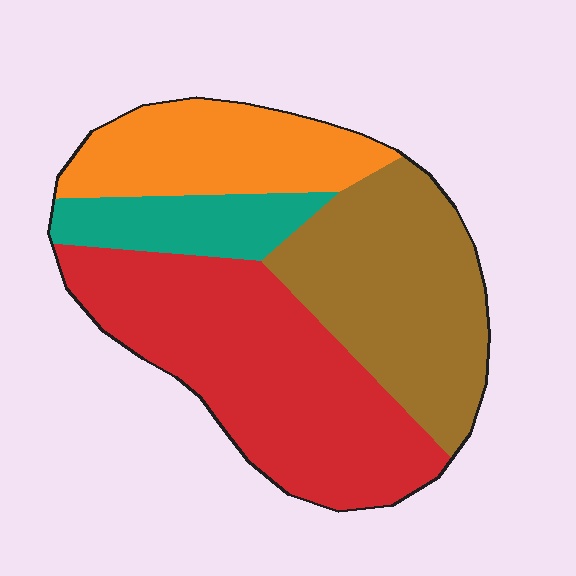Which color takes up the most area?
Red, at roughly 40%.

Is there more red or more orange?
Red.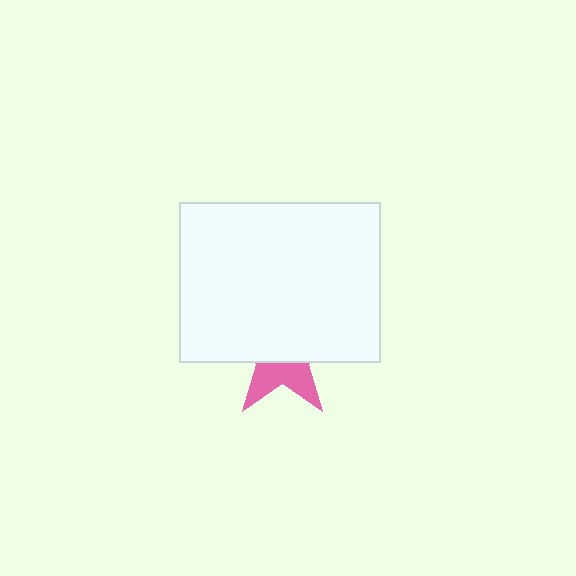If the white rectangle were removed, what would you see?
You would see the complete pink star.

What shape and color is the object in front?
The object in front is a white rectangle.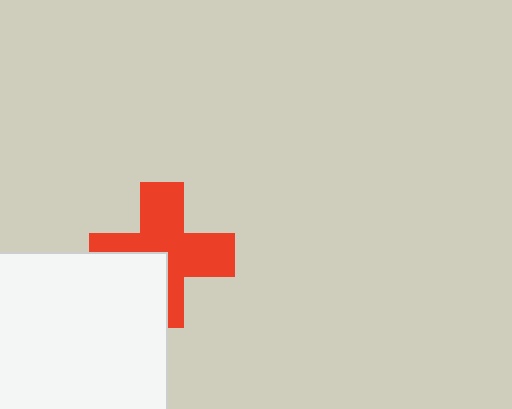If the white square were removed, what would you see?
You would see the complete red cross.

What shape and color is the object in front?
The object in front is a white square.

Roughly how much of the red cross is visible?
Most of it is visible (roughly 69%).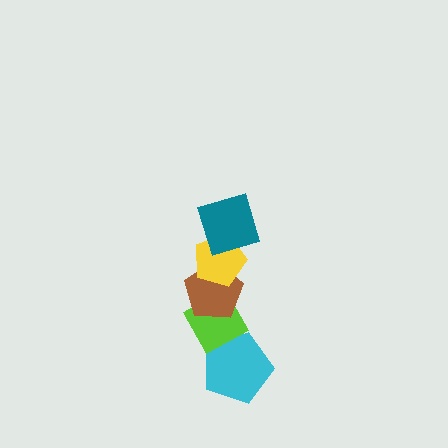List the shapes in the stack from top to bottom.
From top to bottom: the teal square, the yellow pentagon, the brown pentagon, the lime diamond, the cyan pentagon.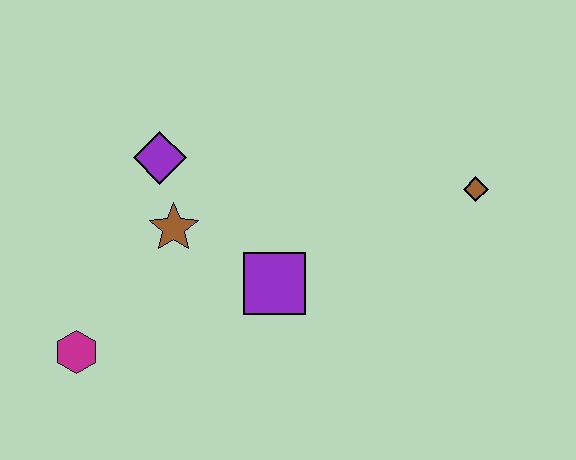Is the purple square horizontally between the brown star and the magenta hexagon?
No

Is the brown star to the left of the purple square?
Yes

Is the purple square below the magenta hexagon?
No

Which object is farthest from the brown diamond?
The magenta hexagon is farthest from the brown diamond.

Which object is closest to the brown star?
The purple diamond is closest to the brown star.